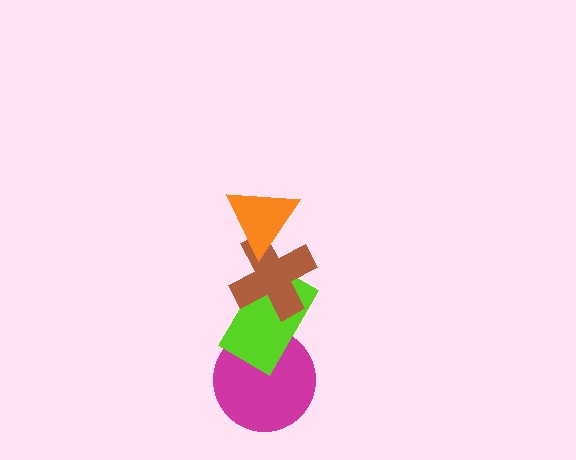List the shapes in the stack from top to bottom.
From top to bottom: the orange triangle, the brown cross, the lime rectangle, the magenta circle.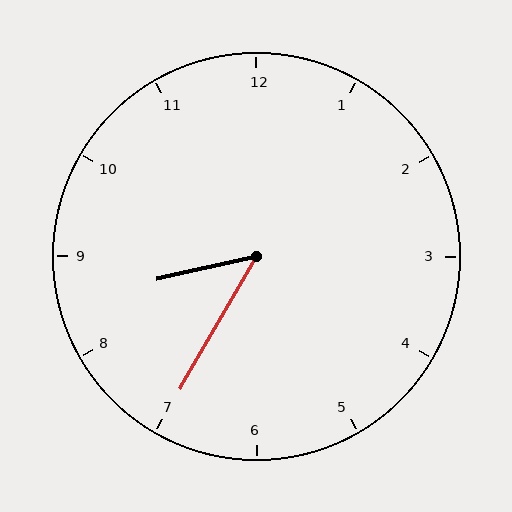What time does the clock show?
8:35.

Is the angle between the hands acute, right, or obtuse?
It is acute.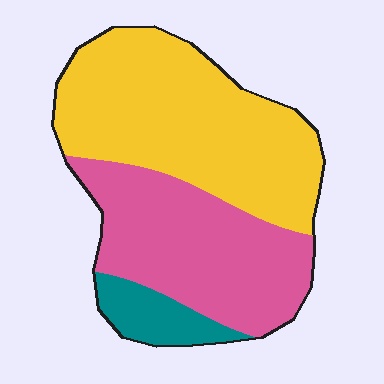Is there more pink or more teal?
Pink.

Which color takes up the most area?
Yellow, at roughly 50%.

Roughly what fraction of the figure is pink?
Pink takes up about two fifths (2/5) of the figure.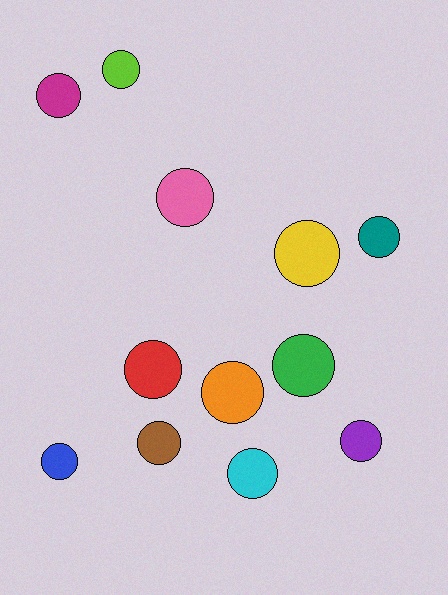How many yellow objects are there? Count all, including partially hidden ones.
There is 1 yellow object.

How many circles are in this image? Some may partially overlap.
There are 12 circles.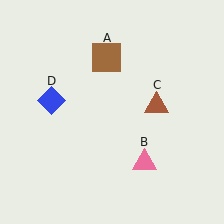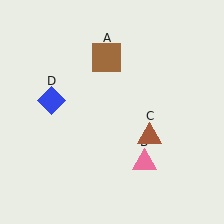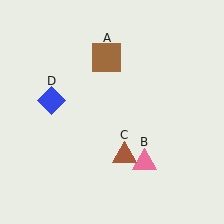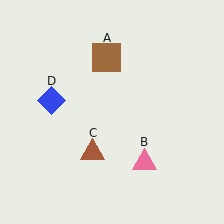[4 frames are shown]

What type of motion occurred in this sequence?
The brown triangle (object C) rotated clockwise around the center of the scene.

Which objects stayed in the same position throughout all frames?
Brown square (object A) and pink triangle (object B) and blue diamond (object D) remained stationary.